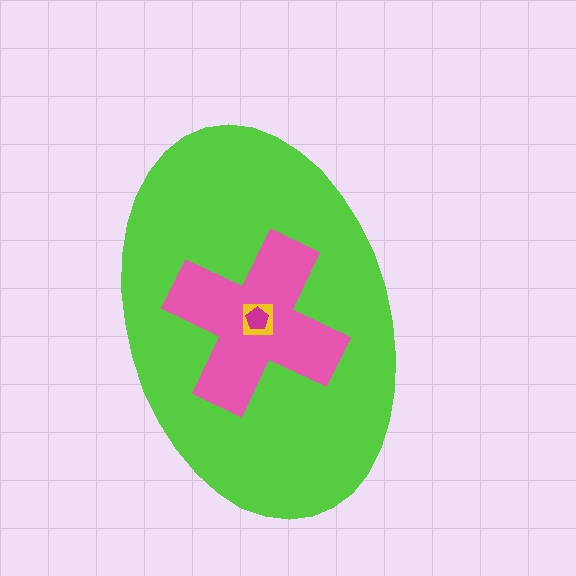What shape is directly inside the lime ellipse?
The pink cross.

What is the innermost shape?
The magenta pentagon.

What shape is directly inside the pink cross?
The yellow square.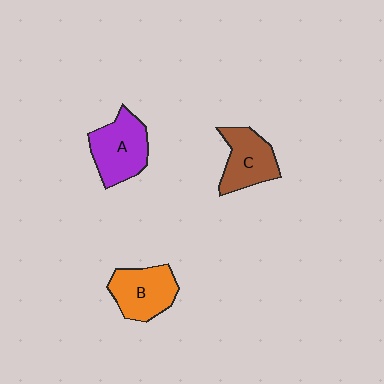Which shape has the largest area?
Shape A (purple).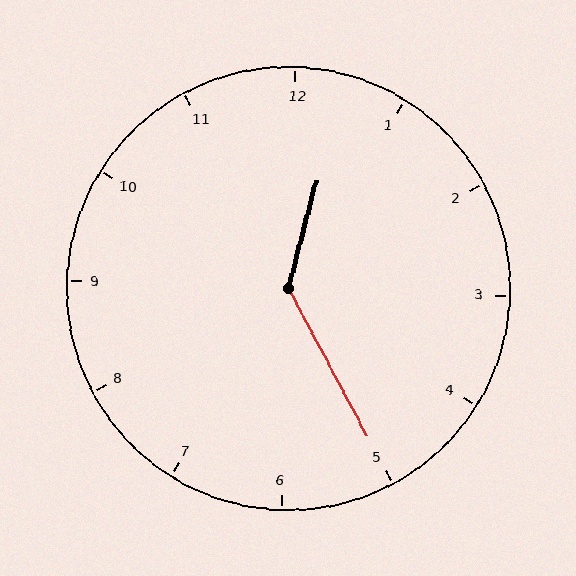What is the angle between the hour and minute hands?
Approximately 138 degrees.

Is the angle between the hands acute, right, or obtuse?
It is obtuse.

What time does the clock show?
12:25.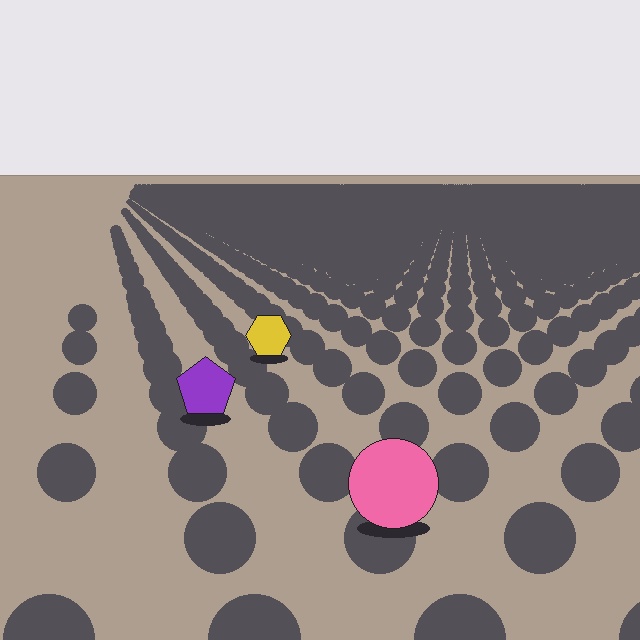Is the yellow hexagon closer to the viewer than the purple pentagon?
No. The purple pentagon is closer — you can tell from the texture gradient: the ground texture is coarser near it.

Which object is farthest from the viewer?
The yellow hexagon is farthest from the viewer. It appears smaller and the ground texture around it is denser.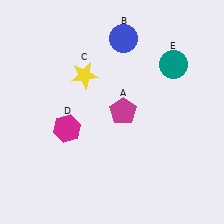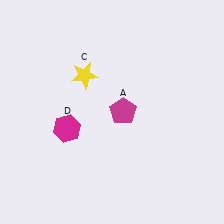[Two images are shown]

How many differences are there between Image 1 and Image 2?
There are 2 differences between the two images.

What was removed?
The blue circle (B), the teal circle (E) were removed in Image 2.